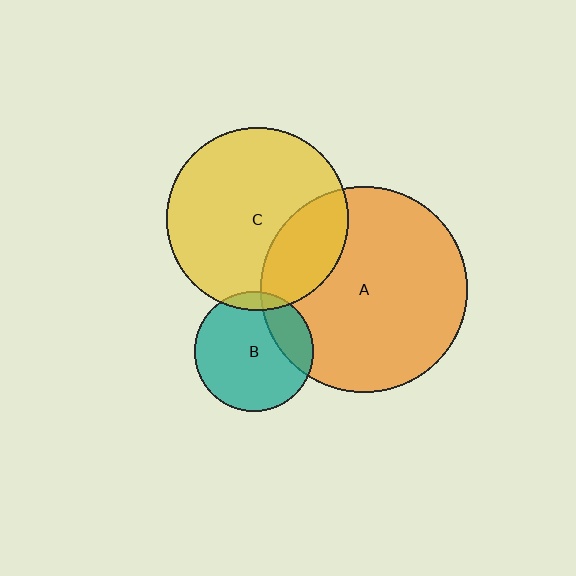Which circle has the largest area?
Circle A (orange).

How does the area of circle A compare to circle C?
Approximately 1.3 times.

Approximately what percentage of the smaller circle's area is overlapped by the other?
Approximately 25%.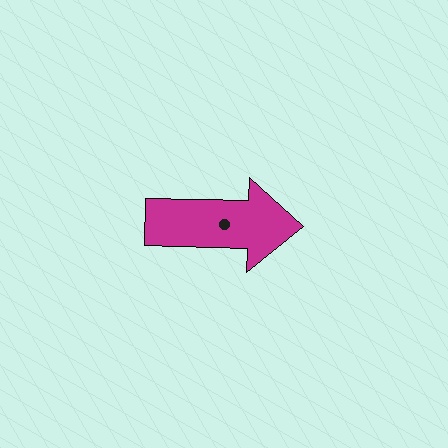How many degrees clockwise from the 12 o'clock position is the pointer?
Approximately 92 degrees.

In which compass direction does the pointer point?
East.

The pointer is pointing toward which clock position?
Roughly 3 o'clock.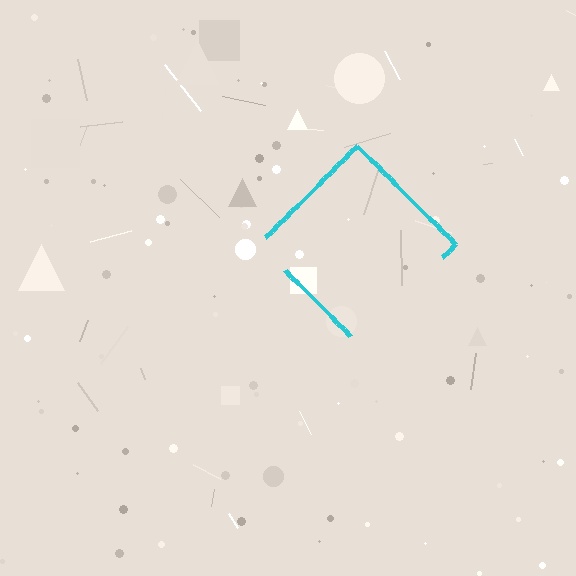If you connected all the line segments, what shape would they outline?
They would outline a diamond.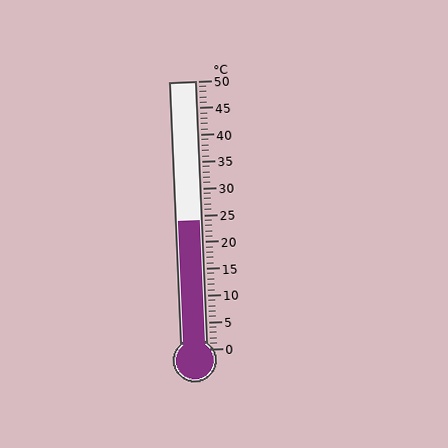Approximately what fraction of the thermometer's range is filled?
The thermometer is filled to approximately 50% of its range.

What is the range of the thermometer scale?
The thermometer scale ranges from 0°C to 50°C.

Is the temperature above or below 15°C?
The temperature is above 15°C.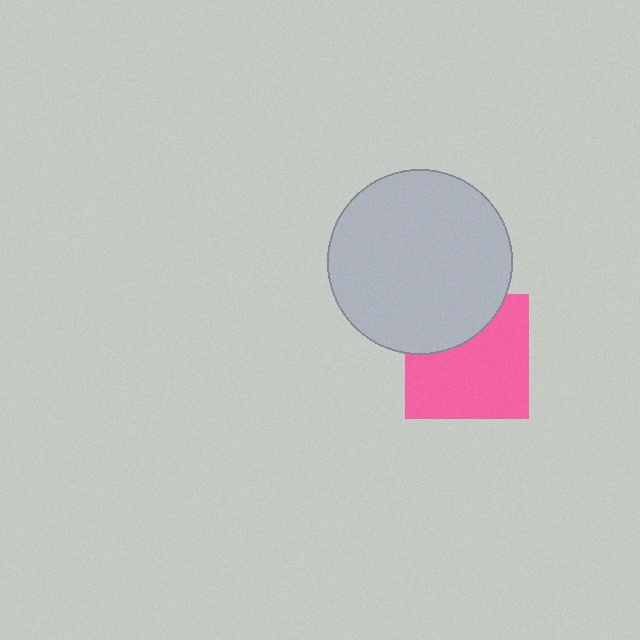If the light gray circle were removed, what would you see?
You would see the complete pink square.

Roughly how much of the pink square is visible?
Most of it is visible (roughly 69%).